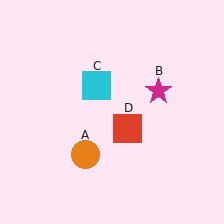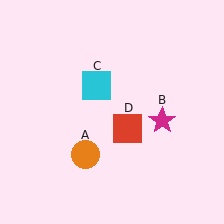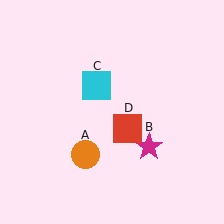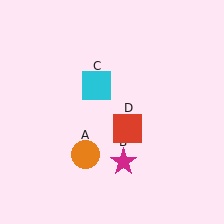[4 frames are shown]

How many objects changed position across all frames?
1 object changed position: magenta star (object B).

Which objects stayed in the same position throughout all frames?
Orange circle (object A) and cyan square (object C) and red square (object D) remained stationary.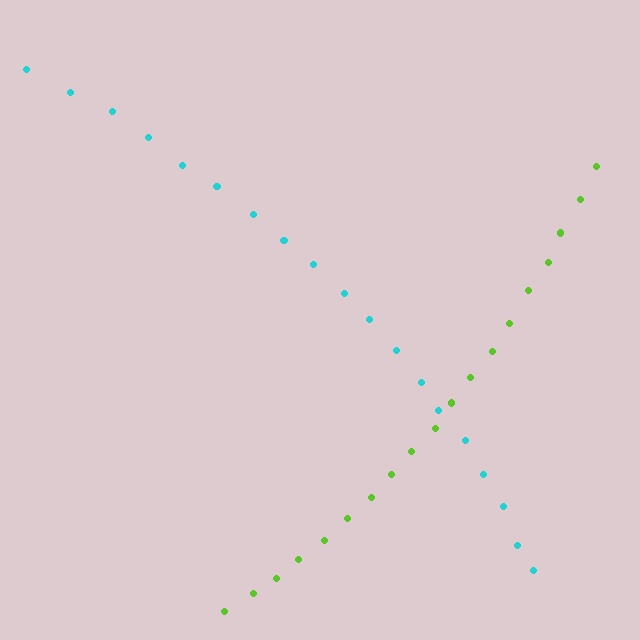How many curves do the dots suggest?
There are 2 distinct paths.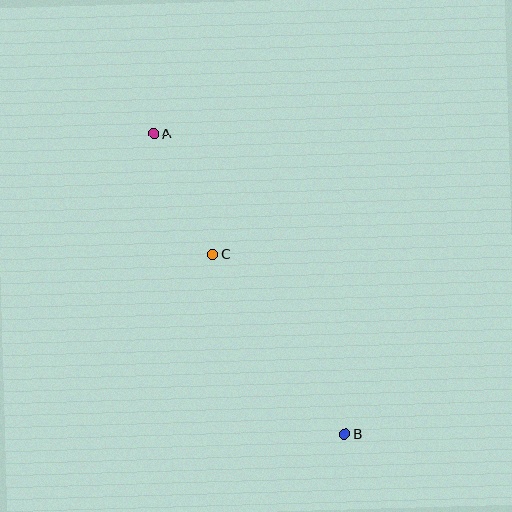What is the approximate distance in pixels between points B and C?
The distance between B and C is approximately 223 pixels.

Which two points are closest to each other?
Points A and C are closest to each other.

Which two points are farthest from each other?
Points A and B are farthest from each other.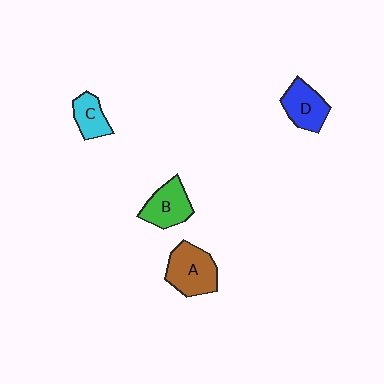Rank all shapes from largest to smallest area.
From largest to smallest: A (brown), B (green), D (blue), C (cyan).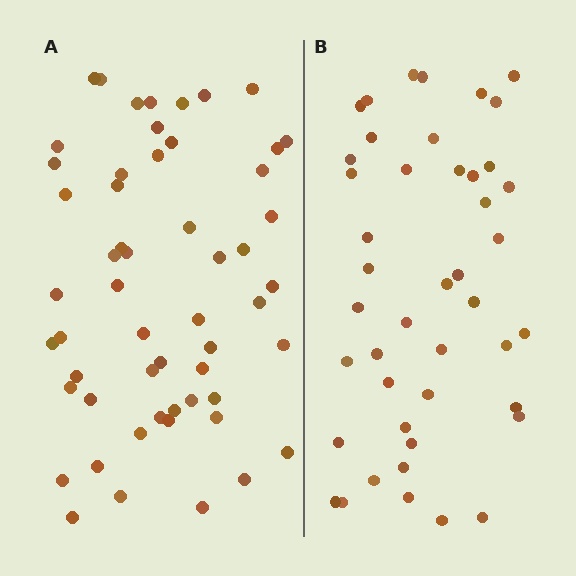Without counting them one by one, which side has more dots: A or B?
Region A (the left region) has more dots.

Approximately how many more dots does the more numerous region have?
Region A has roughly 12 or so more dots than region B.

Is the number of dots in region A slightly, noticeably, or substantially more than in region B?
Region A has noticeably more, but not dramatically so. The ratio is roughly 1.2 to 1.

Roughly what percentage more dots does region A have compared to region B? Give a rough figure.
About 25% more.